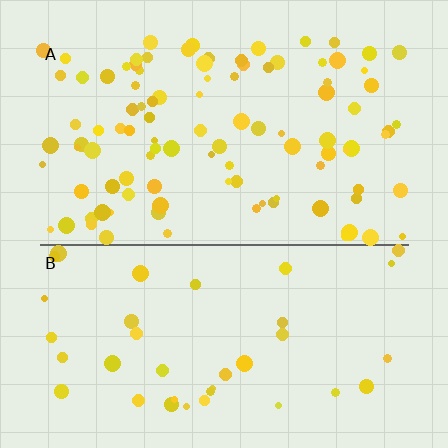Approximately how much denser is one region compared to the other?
Approximately 2.6× — region A over region B.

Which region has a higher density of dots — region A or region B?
A (the top).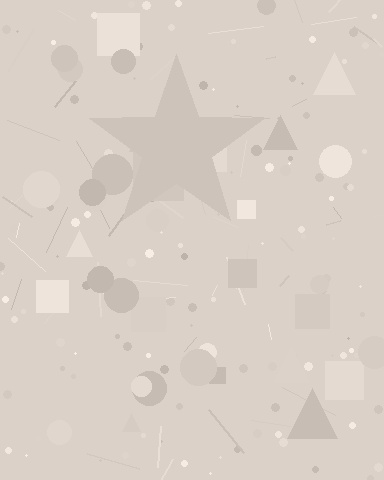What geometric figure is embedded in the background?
A star is embedded in the background.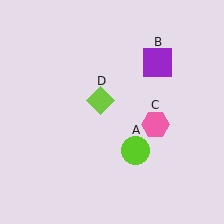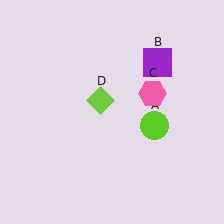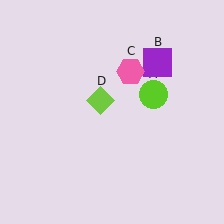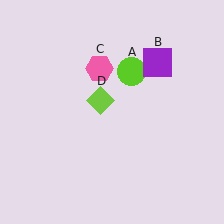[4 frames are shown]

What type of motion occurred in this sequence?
The lime circle (object A), pink hexagon (object C) rotated counterclockwise around the center of the scene.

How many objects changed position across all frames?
2 objects changed position: lime circle (object A), pink hexagon (object C).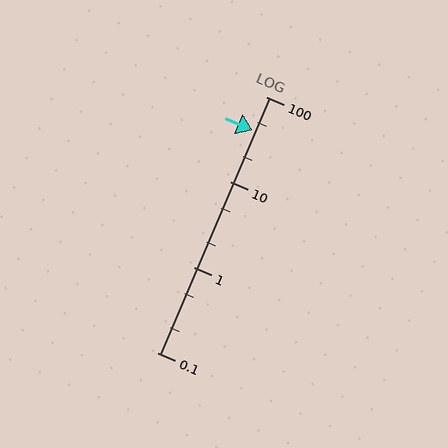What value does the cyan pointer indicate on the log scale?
The pointer indicates approximately 40.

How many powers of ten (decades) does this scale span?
The scale spans 3 decades, from 0.1 to 100.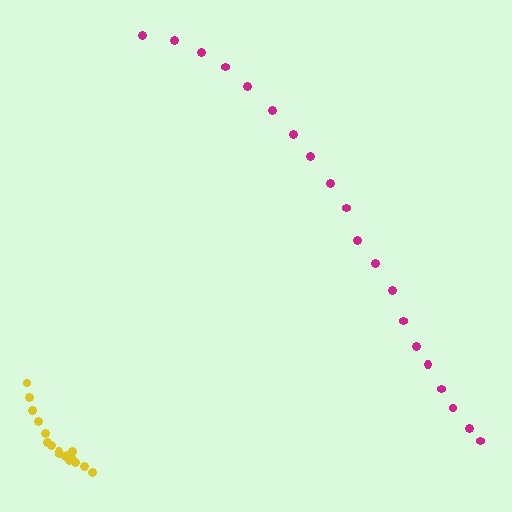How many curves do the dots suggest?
There are 2 distinct paths.